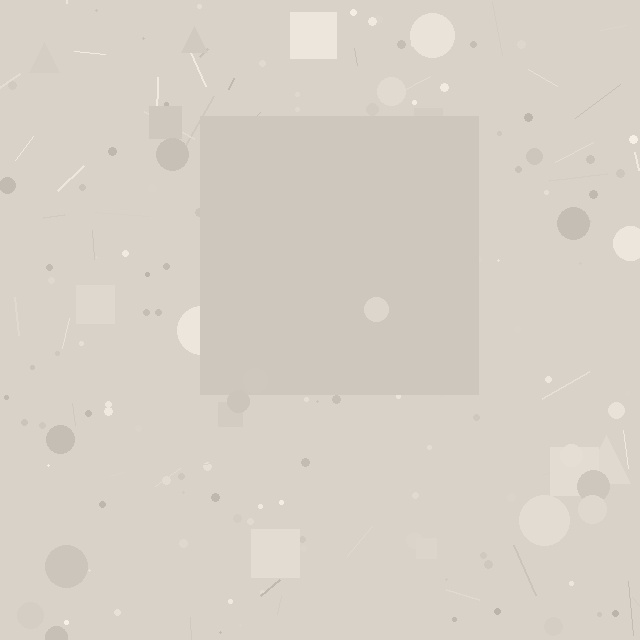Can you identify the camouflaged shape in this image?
The camouflaged shape is a square.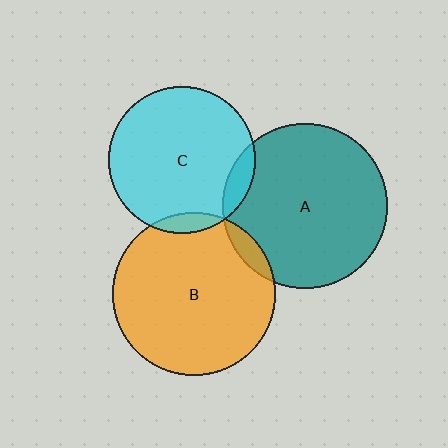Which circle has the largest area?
Circle A (teal).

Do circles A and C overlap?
Yes.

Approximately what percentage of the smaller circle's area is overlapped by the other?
Approximately 10%.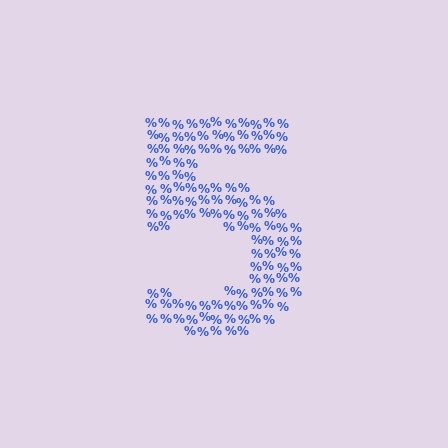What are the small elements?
The small elements are percent signs.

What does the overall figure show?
The overall figure shows the digit 5.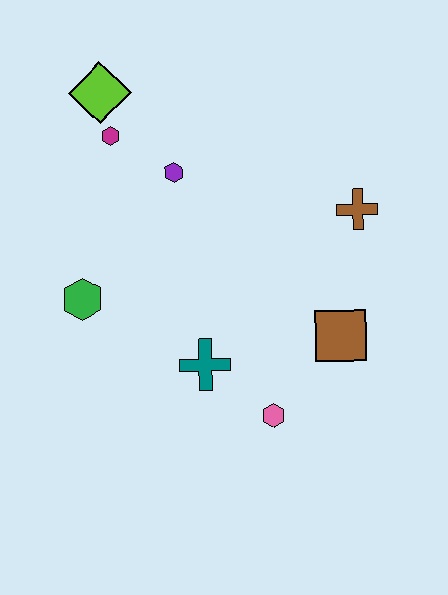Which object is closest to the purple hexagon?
The magenta hexagon is closest to the purple hexagon.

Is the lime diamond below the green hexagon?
No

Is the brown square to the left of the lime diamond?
No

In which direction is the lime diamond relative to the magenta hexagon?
The lime diamond is above the magenta hexagon.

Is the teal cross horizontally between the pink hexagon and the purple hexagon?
Yes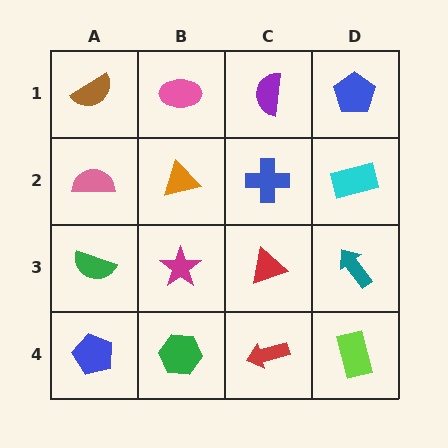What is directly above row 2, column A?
A brown semicircle.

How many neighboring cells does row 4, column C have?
3.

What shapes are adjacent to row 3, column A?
A pink semicircle (row 2, column A), a blue pentagon (row 4, column A), a magenta star (row 3, column B).